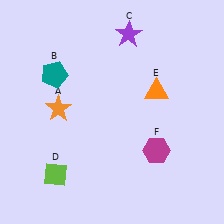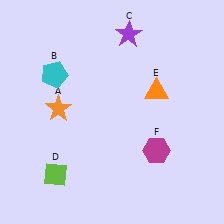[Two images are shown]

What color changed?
The pentagon (B) changed from teal in Image 1 to cyan in Image 2.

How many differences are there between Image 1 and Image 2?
There is 1 difference between the two images.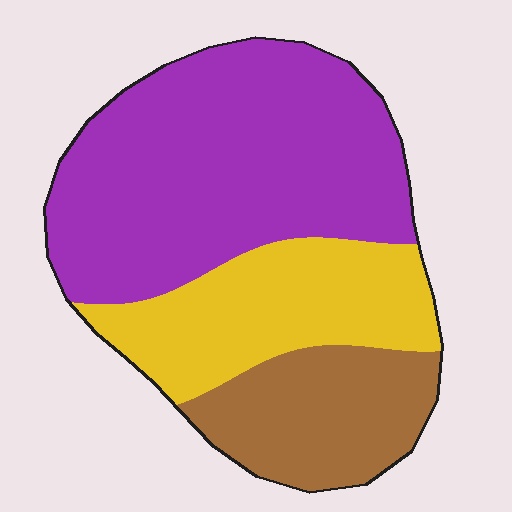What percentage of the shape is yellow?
Yellow covers 26% of the shape.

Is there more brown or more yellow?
Yellow.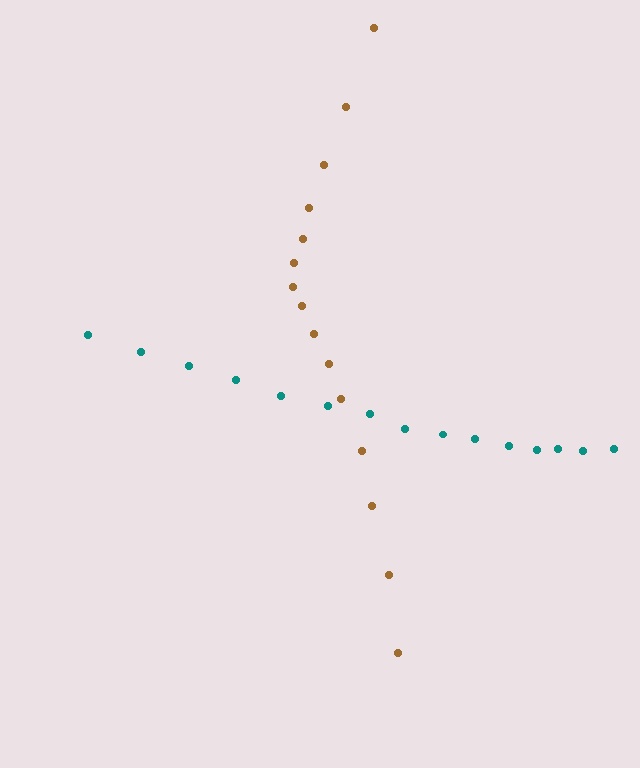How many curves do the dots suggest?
There are 2 distinct paths.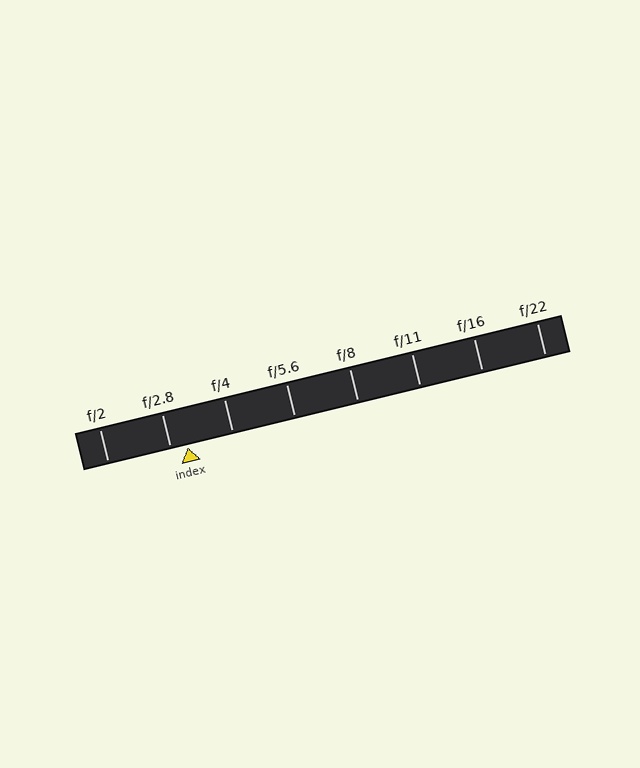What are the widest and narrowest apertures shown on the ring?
The widest aperture shown is f/2 and the narrowest is f/22.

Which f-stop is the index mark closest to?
The index mark is closest to f/2.8.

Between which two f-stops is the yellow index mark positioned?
The index mark is between f/2.8 and f/4.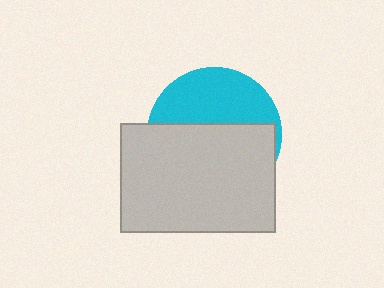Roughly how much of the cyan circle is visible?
A small part of it is visible (roughly 41%).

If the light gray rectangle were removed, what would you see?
You would see the complete cyan circle.